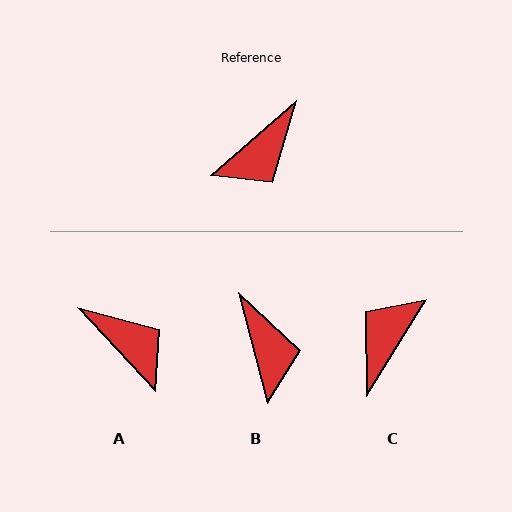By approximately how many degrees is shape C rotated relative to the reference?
Approximately 162 degrees clockwise.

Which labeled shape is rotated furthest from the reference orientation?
C, about 162 degrees away.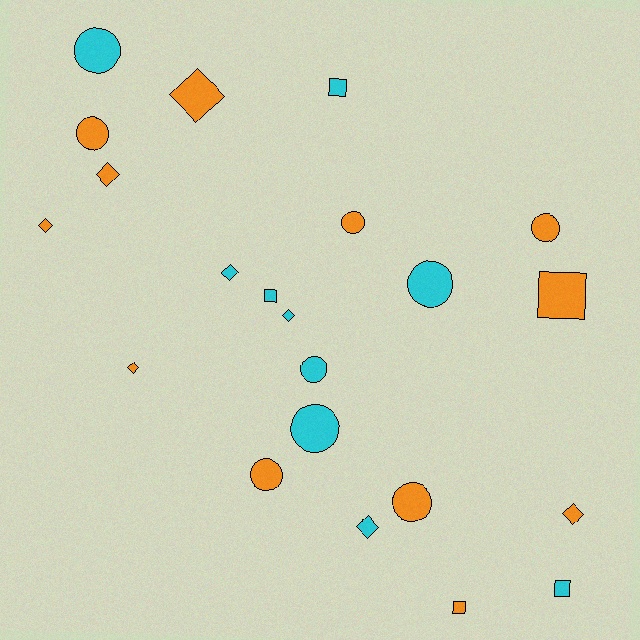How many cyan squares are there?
There are 3 cyan squares.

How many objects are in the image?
There are 22 objects.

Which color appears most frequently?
Orange, with 12 objects.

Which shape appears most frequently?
Circle, with 9 objects.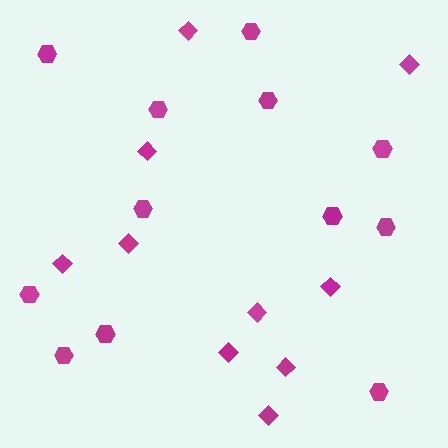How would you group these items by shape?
There are 2 groups: one group of hexagons (12) and one group of diamonds (10).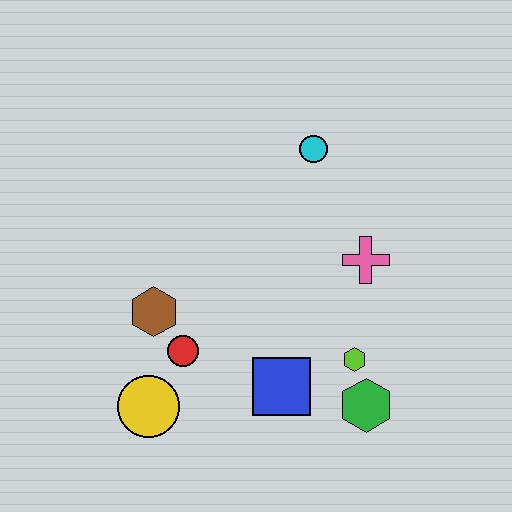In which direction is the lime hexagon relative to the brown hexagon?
The lime hexagon is to the right of the brown hexagon.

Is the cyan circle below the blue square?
No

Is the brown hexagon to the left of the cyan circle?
Yes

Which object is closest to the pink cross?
The lime hexagon is closest to the pink cross.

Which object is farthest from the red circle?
The cyan circle is farthest from the red circle.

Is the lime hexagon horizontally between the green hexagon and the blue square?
Yes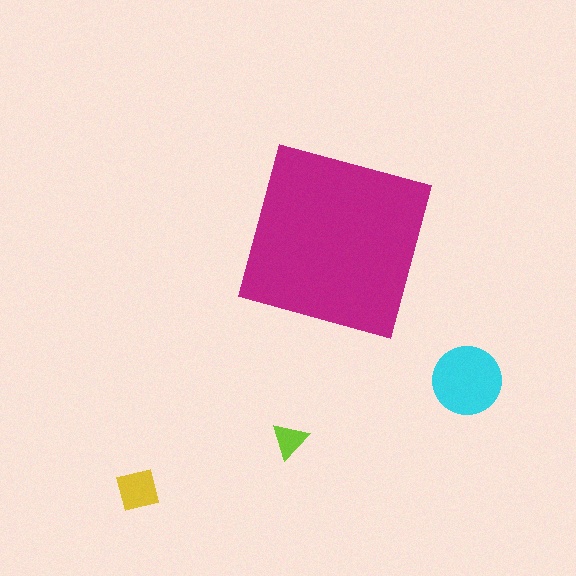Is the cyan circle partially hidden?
No, the cyan circle is fully visible.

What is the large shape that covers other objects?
A magenta square.